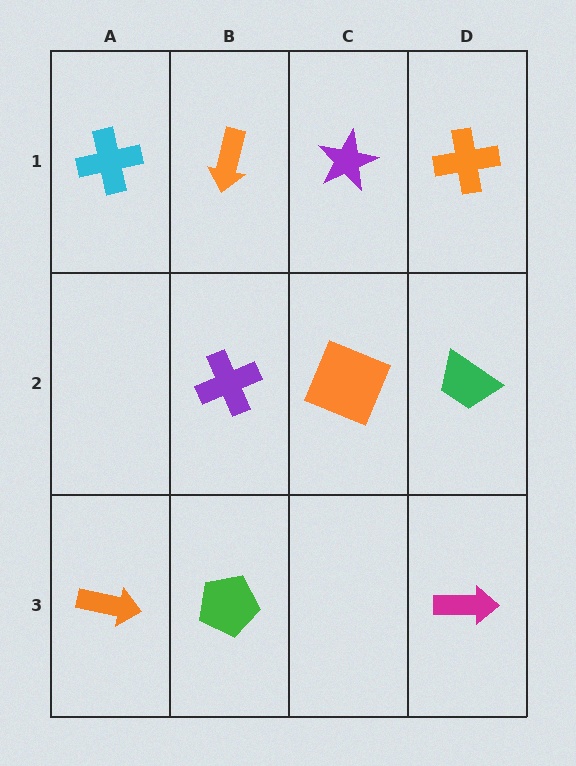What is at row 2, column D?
A green trapezoid.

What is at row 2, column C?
An orange square.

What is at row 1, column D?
An orange cross.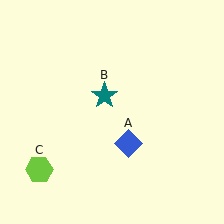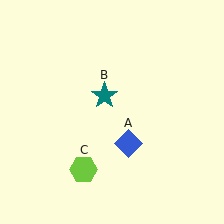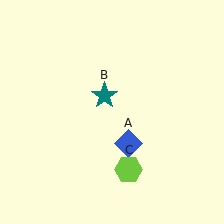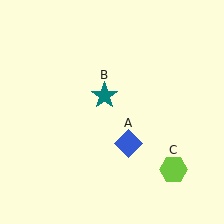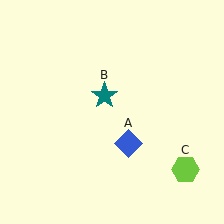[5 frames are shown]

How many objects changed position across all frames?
1 object changed position: lime hexagon (object C).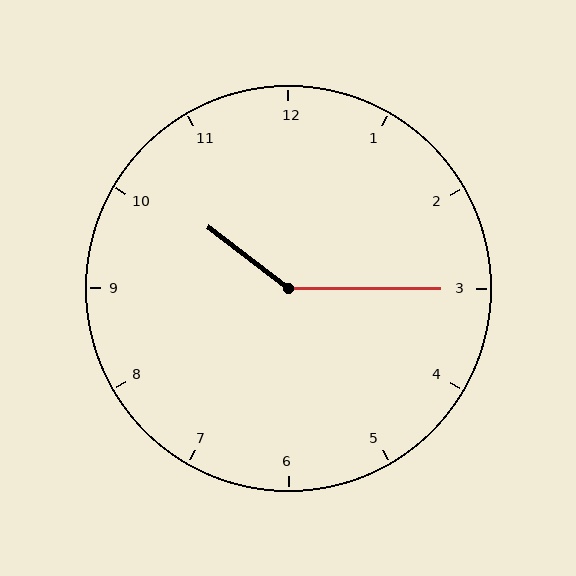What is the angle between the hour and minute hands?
Approximately 142 degrees.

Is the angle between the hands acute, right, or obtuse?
It is obtuse.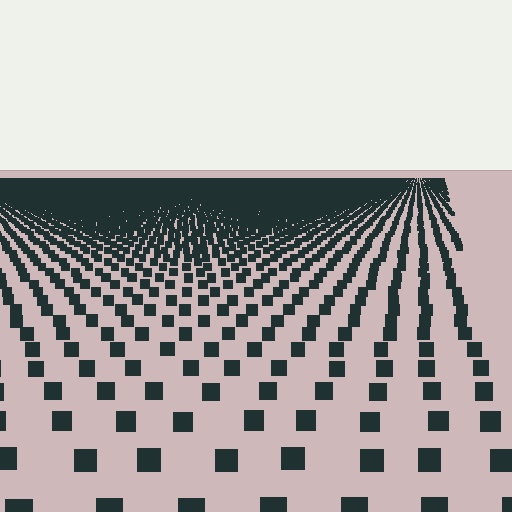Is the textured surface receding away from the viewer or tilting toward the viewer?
The surface is receding away from the viewer. Texture elements get smaller and denser toward the top.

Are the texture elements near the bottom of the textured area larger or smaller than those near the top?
Larger. Near the bottom, elements are closer to the viewer and appear at a bigger on-screen size.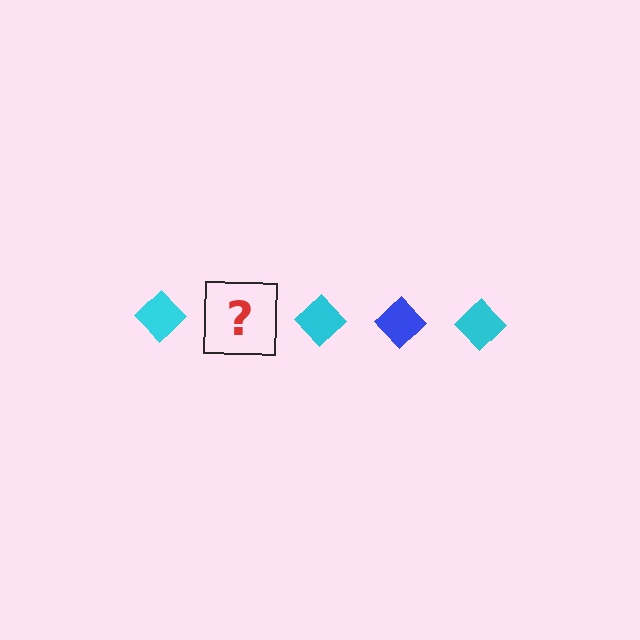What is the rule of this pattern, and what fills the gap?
The rule is that the pattern cycles through cyan, blue diamonds. The gap should be filled with a blue diamond.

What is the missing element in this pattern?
The missing element is a blue diamond.